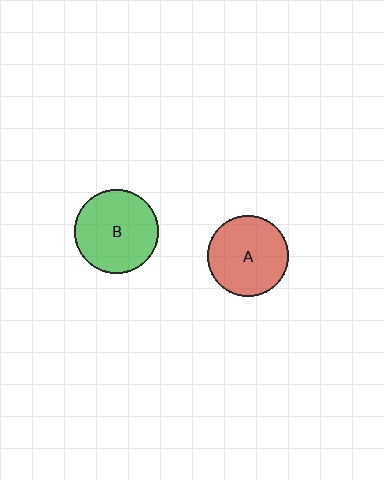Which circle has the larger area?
Circle B (green).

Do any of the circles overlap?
No, none of the circles overlap.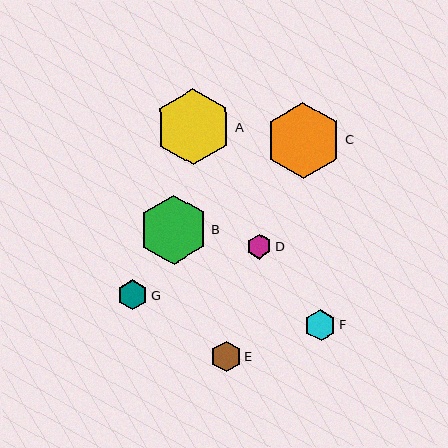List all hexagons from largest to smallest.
From largest to smallest: C, A, B, F, E, G, D.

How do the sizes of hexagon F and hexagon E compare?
Hexagon F and hexagon E are approximately the same size.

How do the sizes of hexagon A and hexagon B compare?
Hexagon A and hexagon B are approximately the same size.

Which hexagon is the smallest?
Hexagon D is the smallest with a size of approximately 25 pixels.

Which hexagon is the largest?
Hexagon C is the largest with a size of approximately 76 pixels.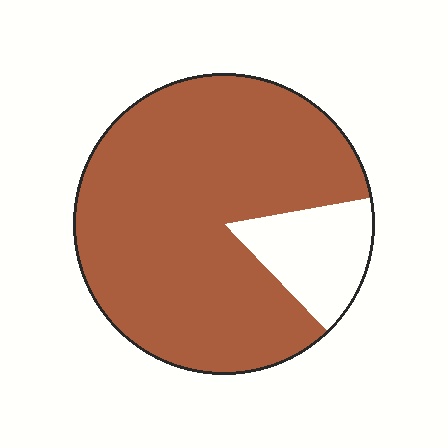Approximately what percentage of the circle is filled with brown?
Approximately 85%.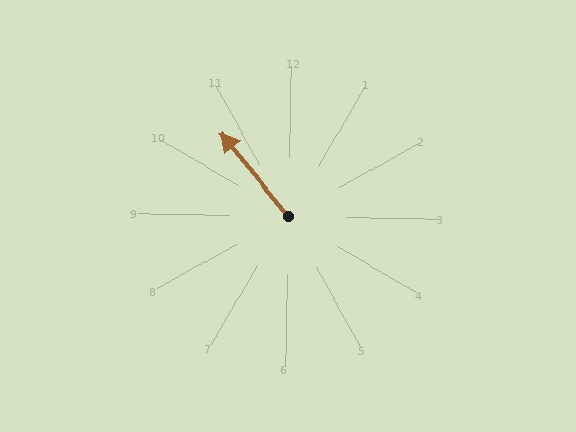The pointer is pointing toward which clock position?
Roughly 11 o'clock.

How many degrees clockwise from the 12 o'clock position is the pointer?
Approximately 320 degrees.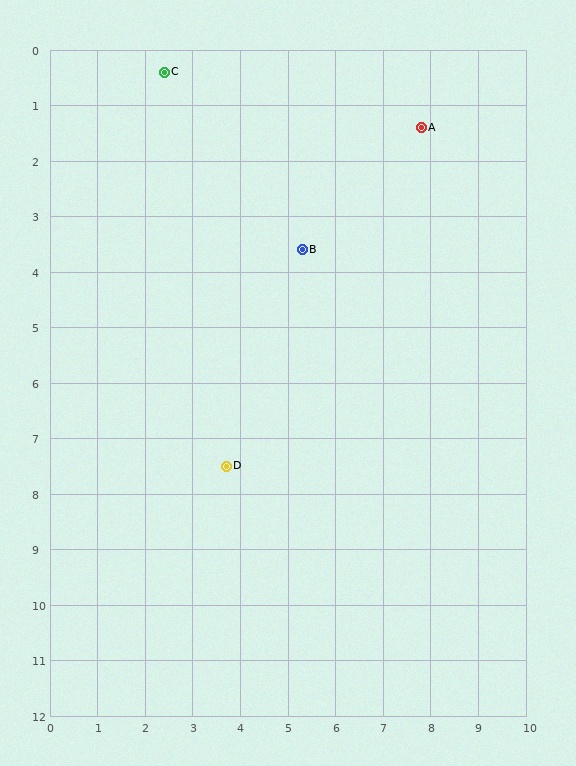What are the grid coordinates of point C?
Point C is at approximately (2.4, 0.4).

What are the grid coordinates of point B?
Point B is at approximately (5.3, 3.6).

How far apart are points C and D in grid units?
Points C and D are about 7.2 grid units apart.